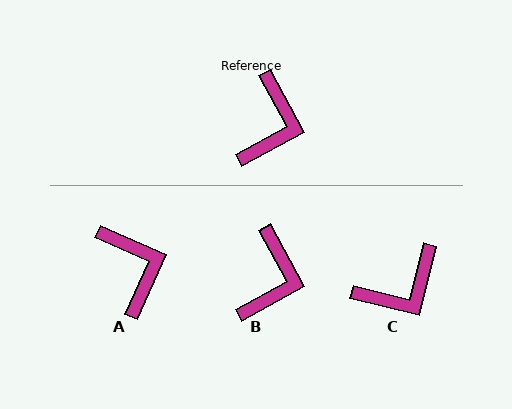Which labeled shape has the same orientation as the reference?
B.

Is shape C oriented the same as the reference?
No, it is off by about 42 degrees.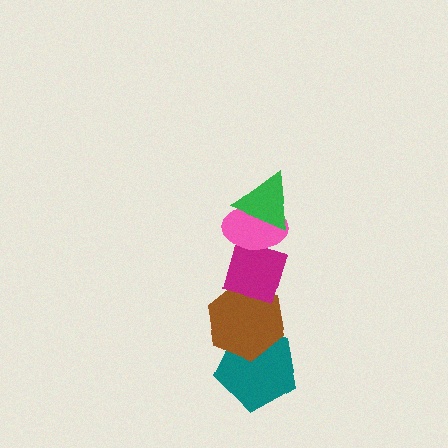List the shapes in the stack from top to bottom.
From top to bottom: the green triangle, the pink ellipse, the magenta diamond, the brown hexagon, the teal pentagon.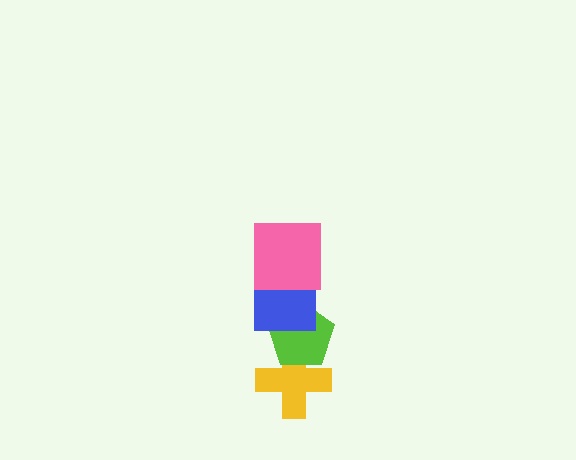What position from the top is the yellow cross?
The yellow cross is 4th from the top.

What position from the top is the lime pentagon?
The lime pentagon is 3rd from the top.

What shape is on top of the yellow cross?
The lime pentagon is on top of the yellow cross.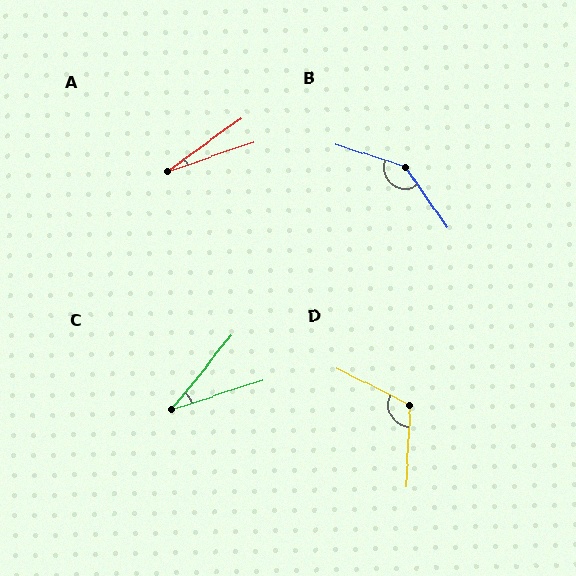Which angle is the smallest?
A, at approximately 17 degrees.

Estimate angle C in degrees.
Approximately 32 degrees.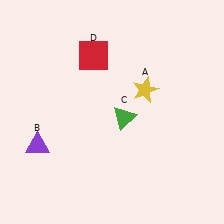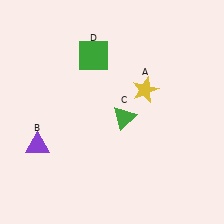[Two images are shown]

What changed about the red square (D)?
In Image 1, D is red. In Image 2, it changed to green.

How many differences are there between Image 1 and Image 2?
There is 1 difference between the two images.